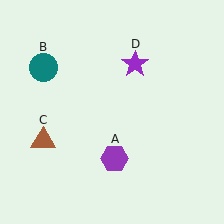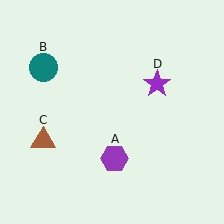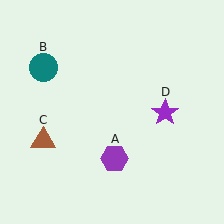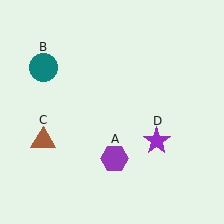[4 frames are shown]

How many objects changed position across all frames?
1 object changed position: purple star (object D).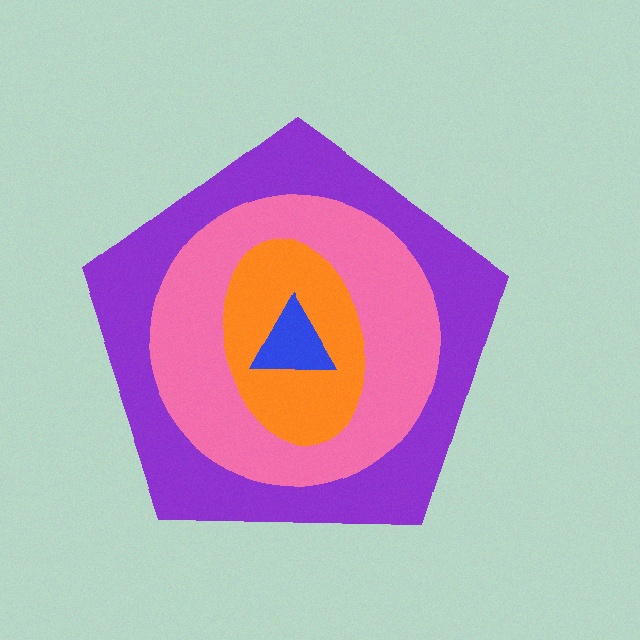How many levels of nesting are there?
4.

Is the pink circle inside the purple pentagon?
Yes.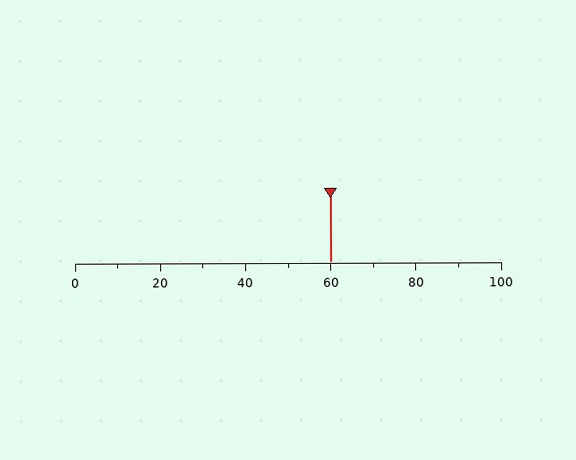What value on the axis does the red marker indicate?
The marker indicates approximately 60.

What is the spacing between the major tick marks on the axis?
The major ticks are spaced 20 apart.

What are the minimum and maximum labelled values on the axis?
The axis runs from 0 to 100.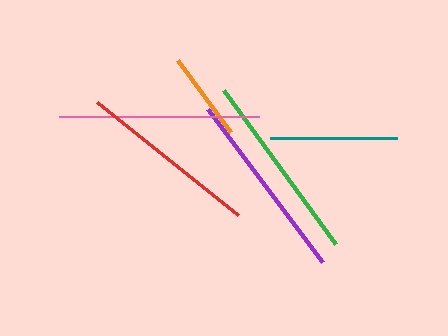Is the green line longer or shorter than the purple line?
The purple line is longer than the green line.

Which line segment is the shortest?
The orange line is the shortest at approximately 89 pixels.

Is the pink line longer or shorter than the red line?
The pink line is longer than the red line.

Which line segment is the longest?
The pink line is the longest at approximately 200 pixels.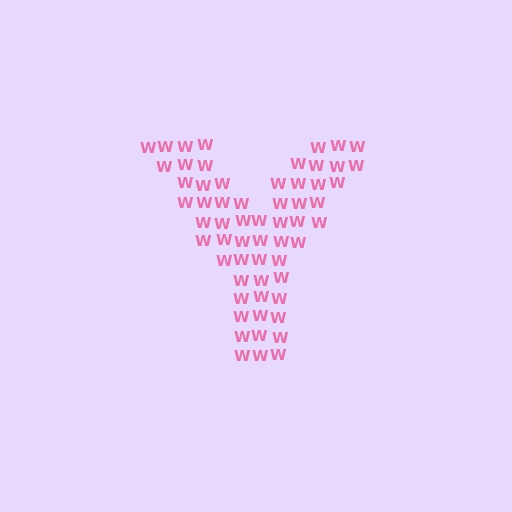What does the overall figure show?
The overall figure shows the letter Y.